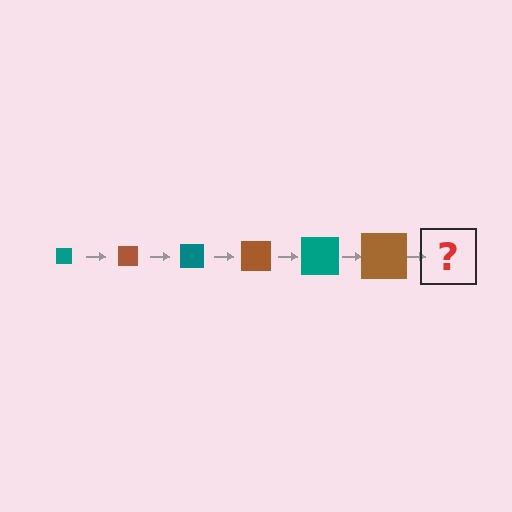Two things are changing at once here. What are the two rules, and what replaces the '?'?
The two rules are that the square grows larger each step and the color cycles through teal and brown. The '?' should be a teal square, larger than the previous one.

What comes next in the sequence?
The next element should be a teal square, larger than the previous one.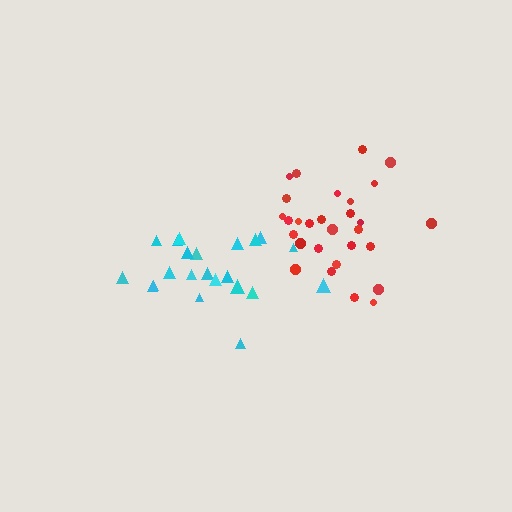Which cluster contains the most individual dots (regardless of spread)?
Red (29).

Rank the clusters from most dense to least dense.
red, cyan.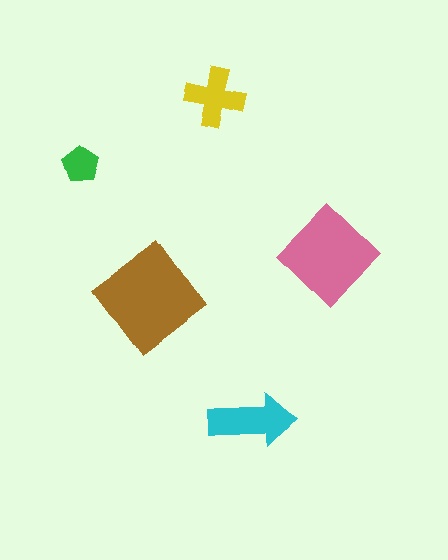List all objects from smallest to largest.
The green pentagon, the yellow cross, the cyan arrow, the pink diamond, the brown diamond.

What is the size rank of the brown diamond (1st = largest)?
1st.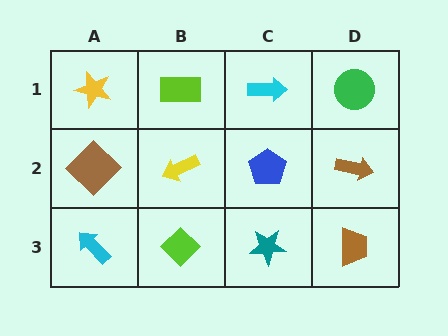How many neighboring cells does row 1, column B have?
3.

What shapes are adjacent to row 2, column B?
A lime rectangle (row 1, column B), a lime diamond (row 3, column B), a brown diamond (row 2, column A), a blue pentagon (row 2, column C).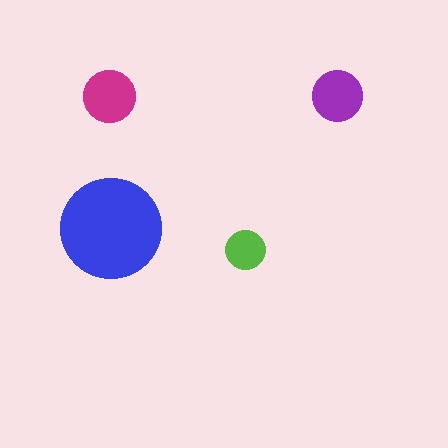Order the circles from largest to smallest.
the blue one, the magenta one, the purple one, the lime one.